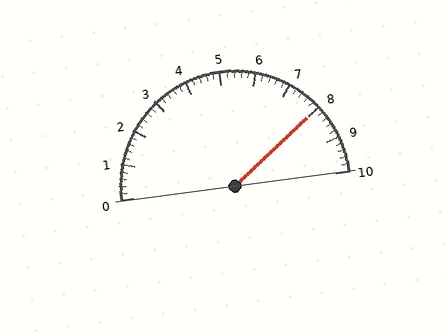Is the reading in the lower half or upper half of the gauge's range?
The reading is in the upper half of the range (0 to 10).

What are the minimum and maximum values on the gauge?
The gauge ranges from 0 to 10.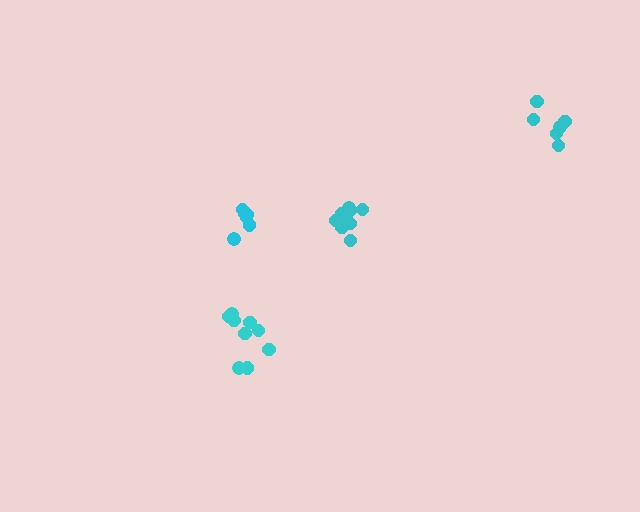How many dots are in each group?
Group 1: 6 dots, Group 2: 9 dots, Group 3: 6 dots, Group 4: 10 dots (31 total).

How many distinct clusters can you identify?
There are 4 distinct clusters.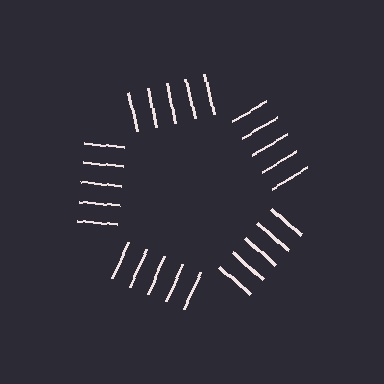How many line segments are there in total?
25 — 5 along each of the 5 edges.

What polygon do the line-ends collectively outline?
An illusory pentagon — the line segments terminate on its edges but no continuous stroke is drawn.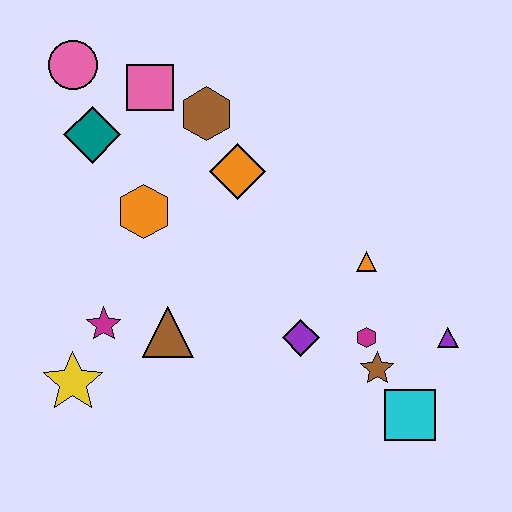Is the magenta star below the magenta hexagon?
No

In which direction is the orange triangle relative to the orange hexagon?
The orange triangle is to the right of the orange hexagon.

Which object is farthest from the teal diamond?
The cyan square is farthest from the teal diamond.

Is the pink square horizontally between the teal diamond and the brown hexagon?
Yes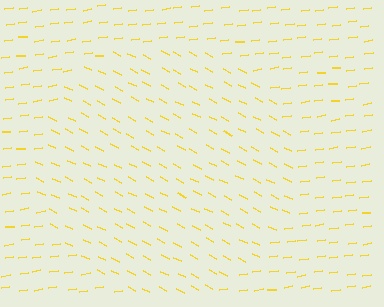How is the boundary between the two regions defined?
The boundary is defined purely by a change in line orientation (approximately 34 degrees difference). All lines are the same color and thickness.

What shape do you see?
I see a circle.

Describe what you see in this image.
The image is filled with small yellow line segments. A circle region in the image has lines oriented differently from the surrounding lines, creating a visible texture boundary.